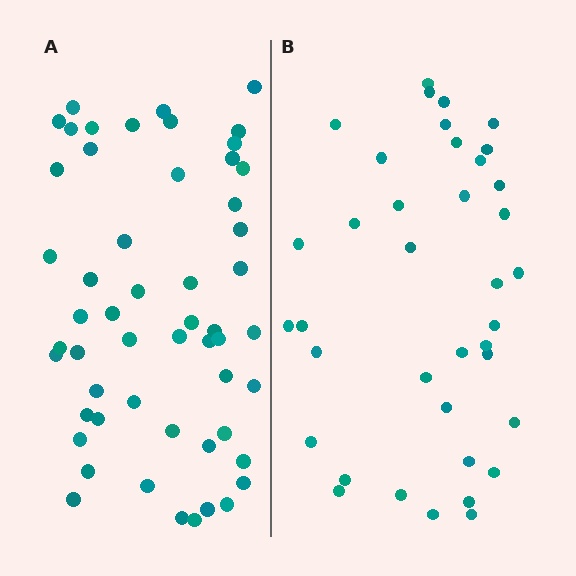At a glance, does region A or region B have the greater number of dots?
Region A (the left region) has more dots.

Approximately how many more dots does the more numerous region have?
Region A has approximately 15 more dots than region B.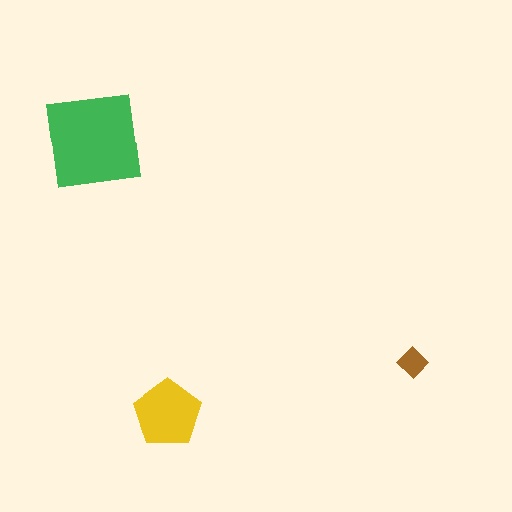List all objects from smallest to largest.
The brown diamond, the yellow pentagon, the green square.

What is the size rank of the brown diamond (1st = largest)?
3rd.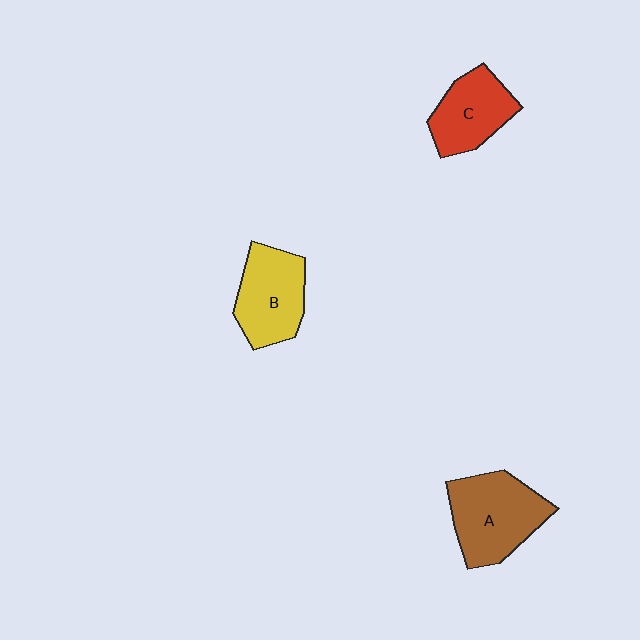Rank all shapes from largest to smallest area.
From largest to smallest: A (brown), B (yellow), C (red).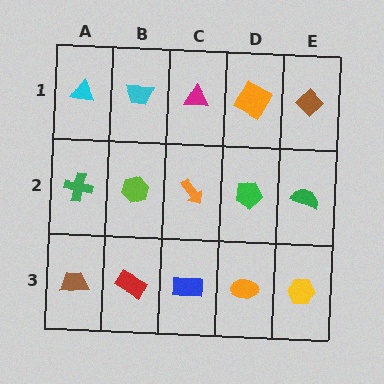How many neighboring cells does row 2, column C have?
4.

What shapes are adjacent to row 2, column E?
A brown diamond (row 1, column E), a yellow hexagon (row 3, column E), a green pentagon (row 2, column D).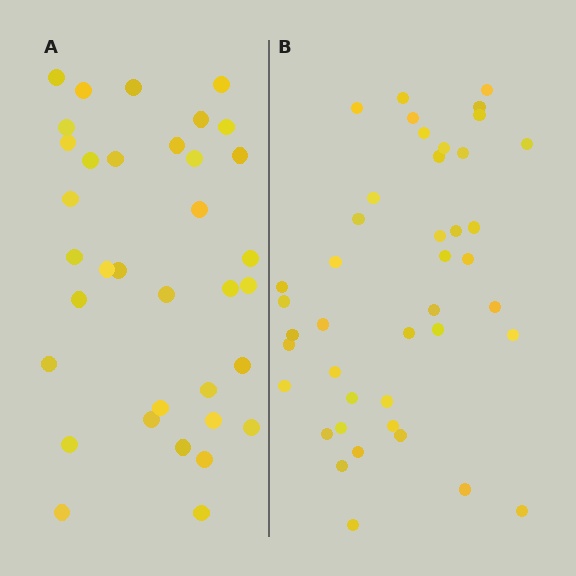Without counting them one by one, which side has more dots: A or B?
Region B (the right region) has more dots.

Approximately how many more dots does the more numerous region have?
Region B has roughly 8 or so more dots than region A.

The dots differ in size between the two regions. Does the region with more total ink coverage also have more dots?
No. Region A has more total ink coverage because its dots are larger, but region B actually contains more individual dots. Total area can be misleading — the number of items is what matters here.